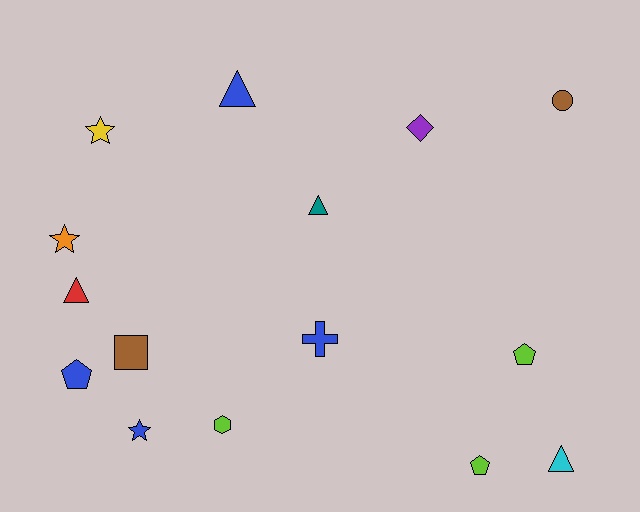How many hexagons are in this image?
There is 1 hexagon.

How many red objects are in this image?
There is 1 red object.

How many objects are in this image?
There are 15 objects.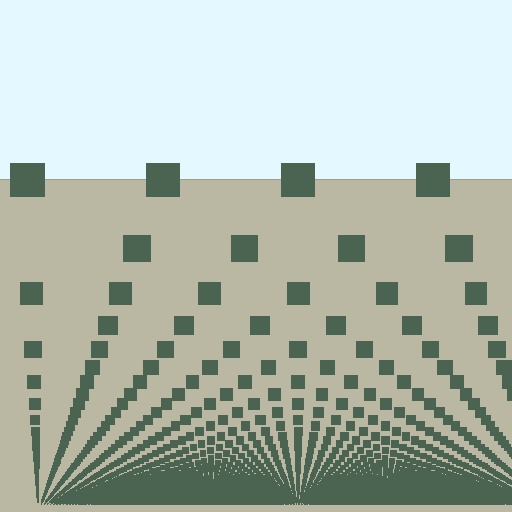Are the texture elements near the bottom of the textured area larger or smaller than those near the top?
Smaller. The gradient is inverted — elements near the bottom are smaller and denser.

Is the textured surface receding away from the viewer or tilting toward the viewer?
The surface appears to tilt toward the viewer. Texture elements get larger and sparser toward the top.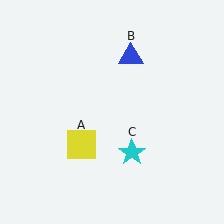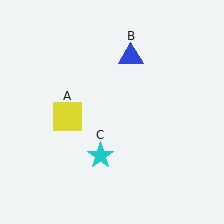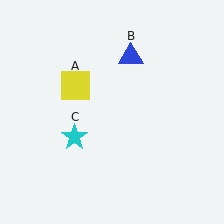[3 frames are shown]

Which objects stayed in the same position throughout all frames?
Blue triangle (object B) remained stationary.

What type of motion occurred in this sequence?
The yellow square (object A), cyan star (object C) rotated clockwise around the center of the scene.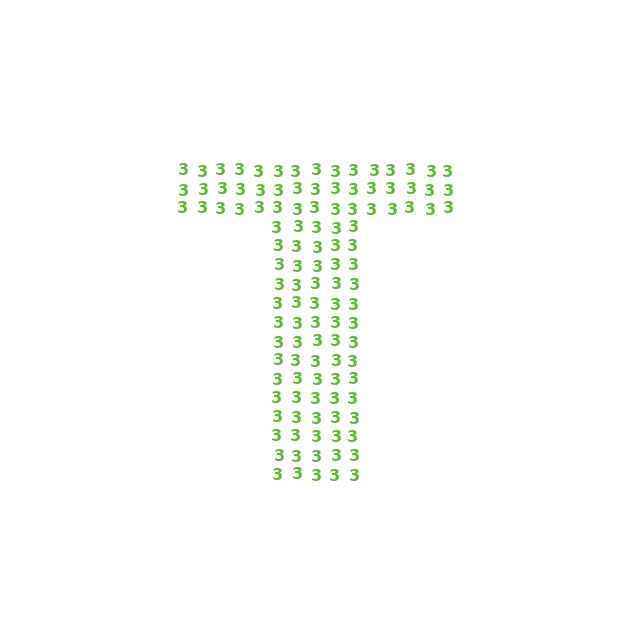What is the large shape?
The large shape is the letter T.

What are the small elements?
The small elements are digit 3's.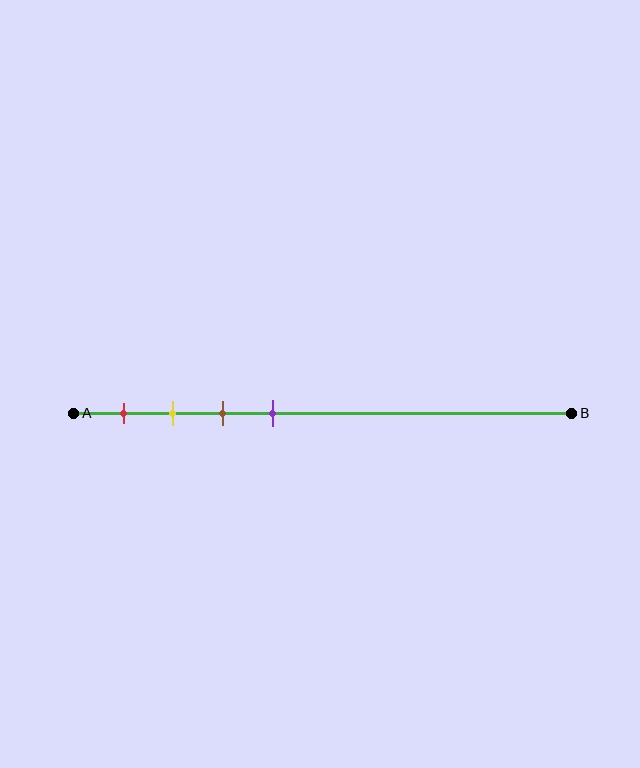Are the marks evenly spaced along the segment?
Yes, the marks are approximately evenly spaced.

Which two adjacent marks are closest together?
The yellow and brown marks are the closest adjacent pair.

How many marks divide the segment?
There are 4 marks dividing the segment.